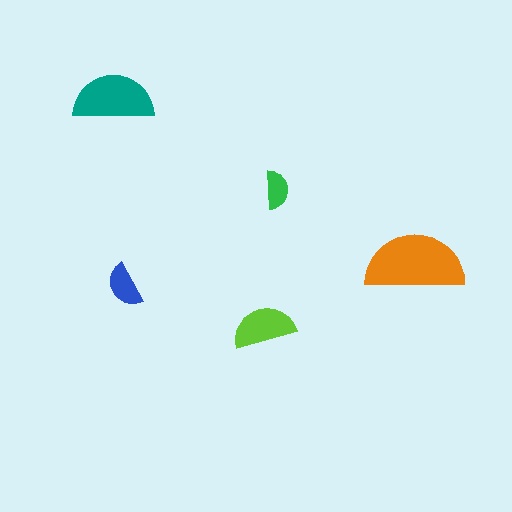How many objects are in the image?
There are 5 objects in the image.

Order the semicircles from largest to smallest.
the orange one, the teal one, the lime one, the blue one, the green one.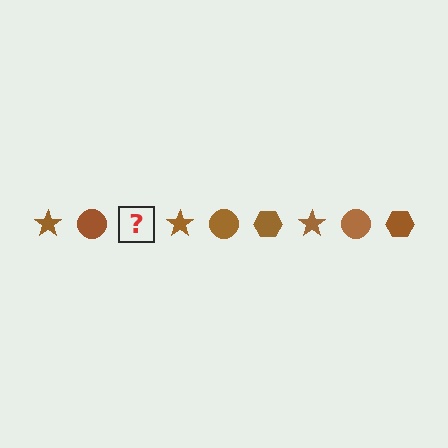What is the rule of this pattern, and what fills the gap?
The rule is that the pattern cycles through star, circle, hexagon shapes in brown. The gap should be filled with a brown hexagon.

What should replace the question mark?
The question mark should be replaced with a brown hexagon.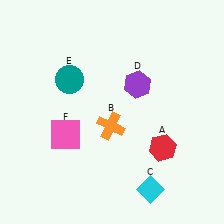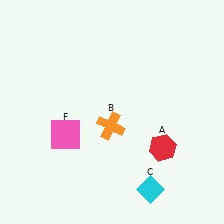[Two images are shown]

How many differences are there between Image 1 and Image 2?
There are 2 differences between the two images.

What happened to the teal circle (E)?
The teal circle (E) was removed in Image 2. It was in the top-left area of Image 1.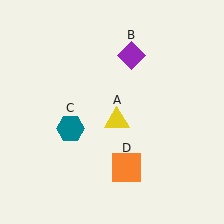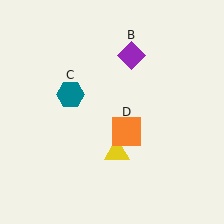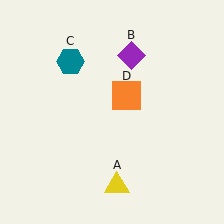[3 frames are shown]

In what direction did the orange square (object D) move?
The orange square (object D) moved up.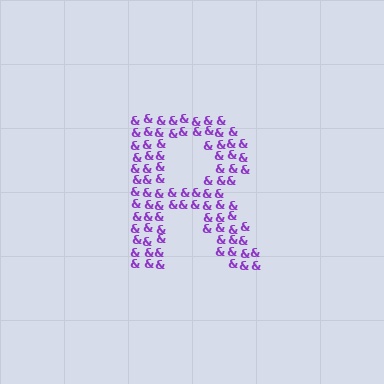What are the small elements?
The small elements are ampersands.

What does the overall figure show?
The overall figure shows the letter R.